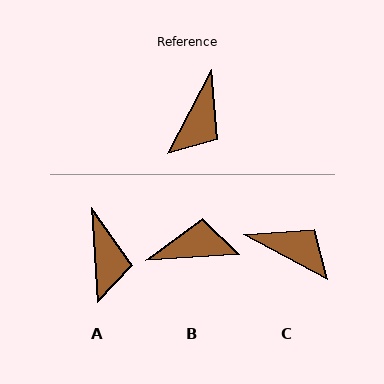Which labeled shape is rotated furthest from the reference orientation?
B, about 121 degrees away.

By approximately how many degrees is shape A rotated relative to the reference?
Approximately 31 degrees counter-clockwise.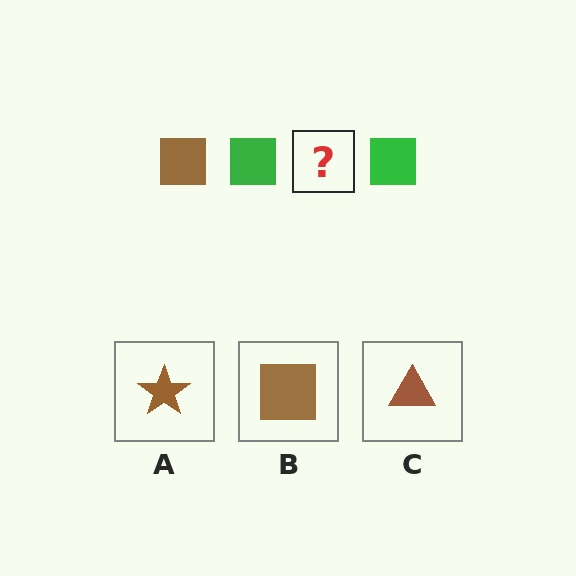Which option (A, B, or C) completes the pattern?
B.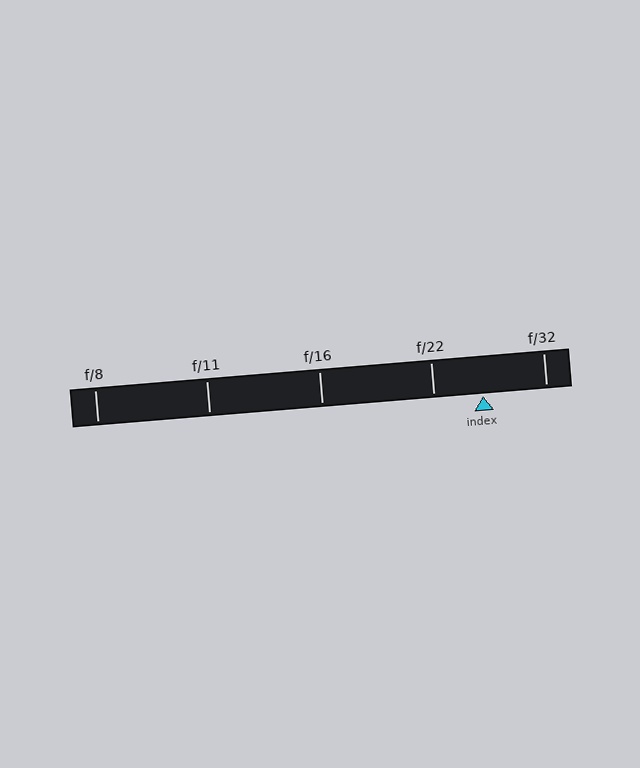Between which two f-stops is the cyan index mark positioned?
The index mark is between f/22 and f/32.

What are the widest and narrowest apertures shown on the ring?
The widest aperture shown is f/8 and the narrowest is f/32.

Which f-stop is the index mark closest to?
The index mark is closest to f/22.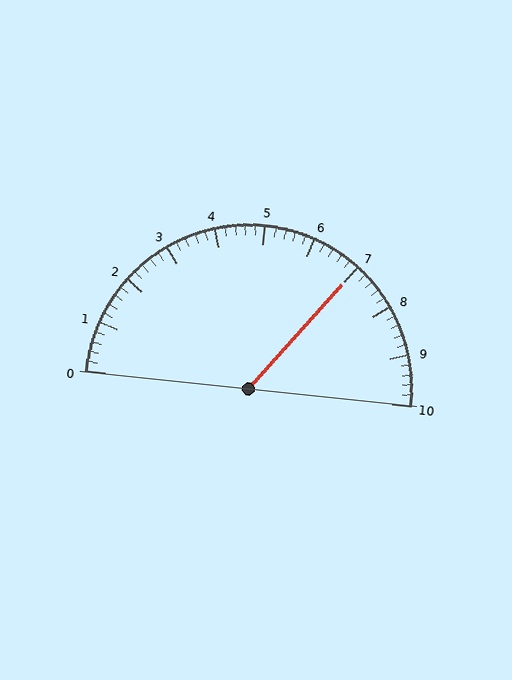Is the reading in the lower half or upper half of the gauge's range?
The reading is in the upper half of the range (0 to 10).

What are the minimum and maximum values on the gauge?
The gauge ranges from 0 to 10.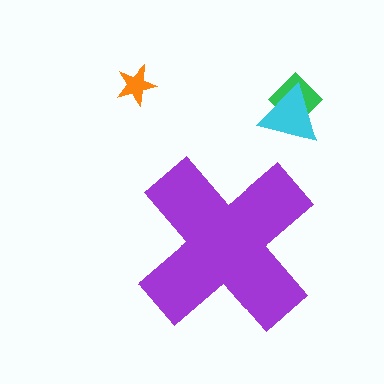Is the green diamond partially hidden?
No, the green diamond is fully visible.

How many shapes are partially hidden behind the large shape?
0 shapes are partially hidden.